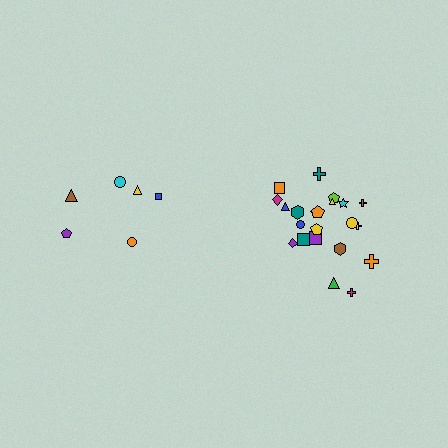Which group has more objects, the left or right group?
The right group.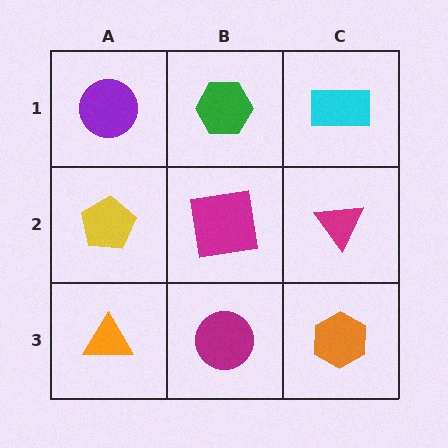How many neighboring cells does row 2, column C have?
3.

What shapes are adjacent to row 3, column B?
A magenta square (row 2, column B), an orange triangle (row 3, column A), an orange hexagon (row 3, column C).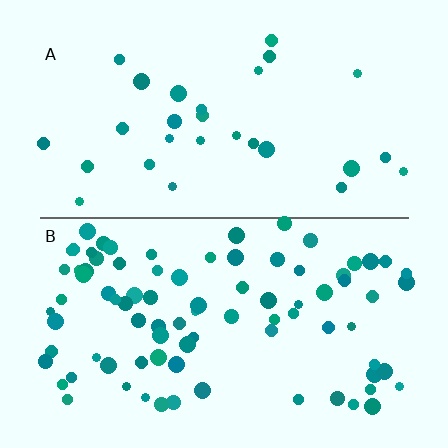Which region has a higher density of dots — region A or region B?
B (the bottom).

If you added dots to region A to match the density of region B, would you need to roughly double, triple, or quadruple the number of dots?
Approximately triple.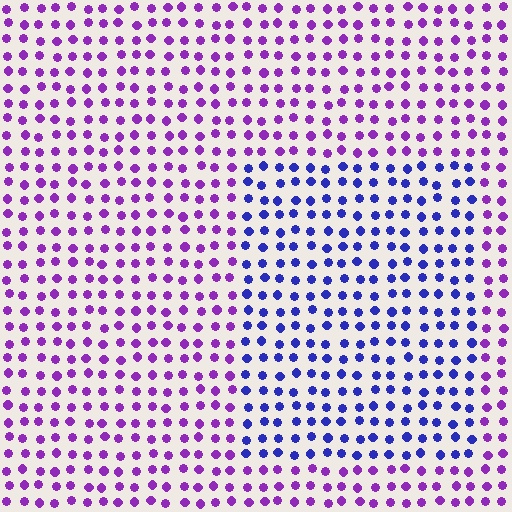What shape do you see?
I see a rectangle.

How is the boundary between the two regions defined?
The boundary is defined purely by a slight shift in hue (about 44 degrees). Spacing, size, and orientation are identical on both sides.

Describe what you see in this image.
The image is filled with small purple elements in a uniform arrangement. A rectangle-shaped region is visible where the elements are tinted to a slightly different hue, forming a subtle color boundary.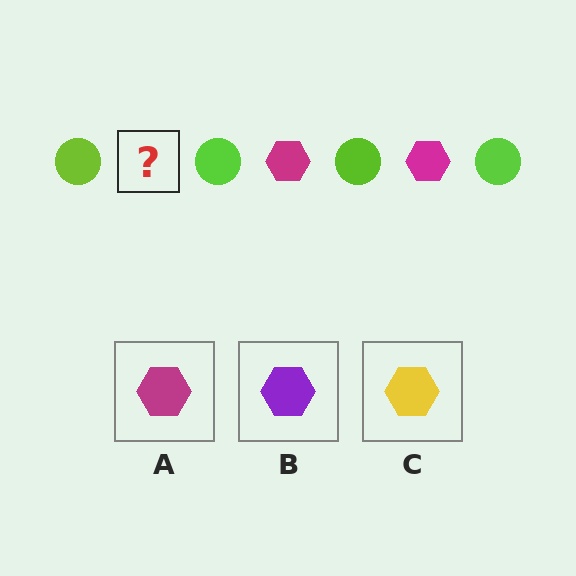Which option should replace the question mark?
Option A.